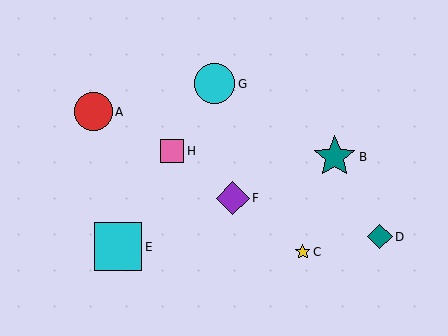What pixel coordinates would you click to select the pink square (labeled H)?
Click at (172, 151) to select the pink square H.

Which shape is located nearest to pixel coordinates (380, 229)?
The teal diamond (labeled D) at (380, 237) is nearest to that location.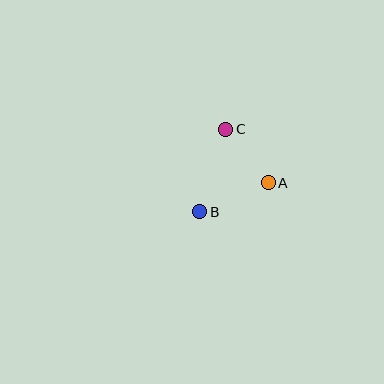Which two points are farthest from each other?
Points B and C are farthest from each other.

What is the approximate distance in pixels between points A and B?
The distance between A and B is approximately 74 pixels.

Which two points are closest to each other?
Points A and C are closest to each other.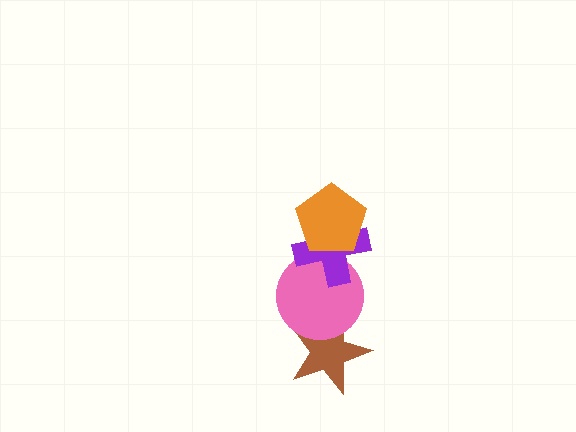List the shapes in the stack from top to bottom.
From top to bottom: the orange pentagon, the purple cross, the pink circle, the brown star.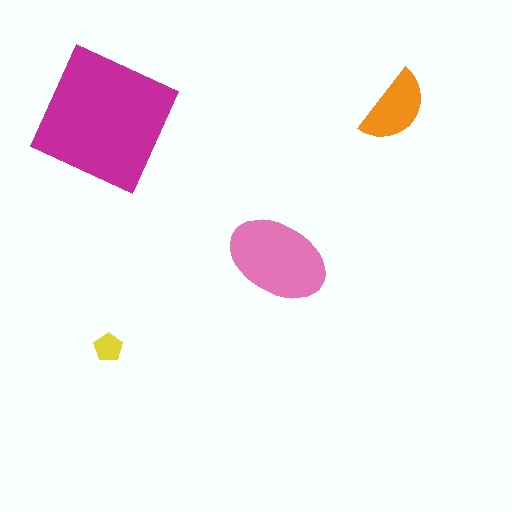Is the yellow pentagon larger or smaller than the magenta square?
Smaller.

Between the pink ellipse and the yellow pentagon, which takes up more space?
The pink ellipse.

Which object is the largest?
The magenta square.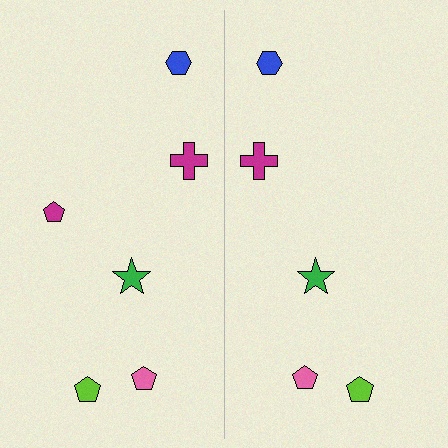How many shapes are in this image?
There are 11 shapes in this image.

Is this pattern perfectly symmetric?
No, the pattern is not perfectly symmetric. A magenta pentagon is missing from the right side.